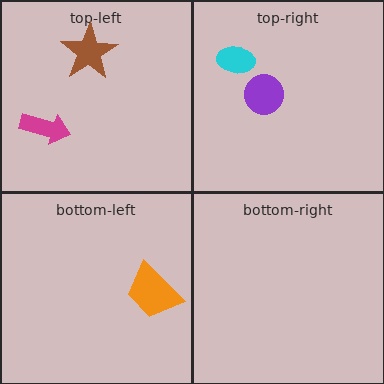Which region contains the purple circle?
The top-right region.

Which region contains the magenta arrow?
The top-left region.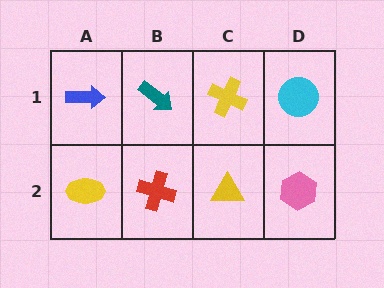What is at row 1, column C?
A yellow cross.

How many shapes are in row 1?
4 shapes.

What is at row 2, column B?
A red cross.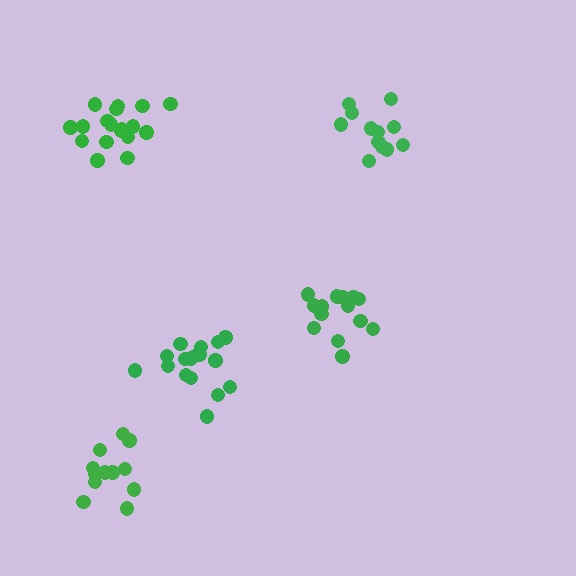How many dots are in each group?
Group 1: 12 dots, Group 2: 14 dots, Group 3: 18 dots, Group 4: 12 dots, Group 5: 17 dots (73 total).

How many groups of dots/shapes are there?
There are 5 groups.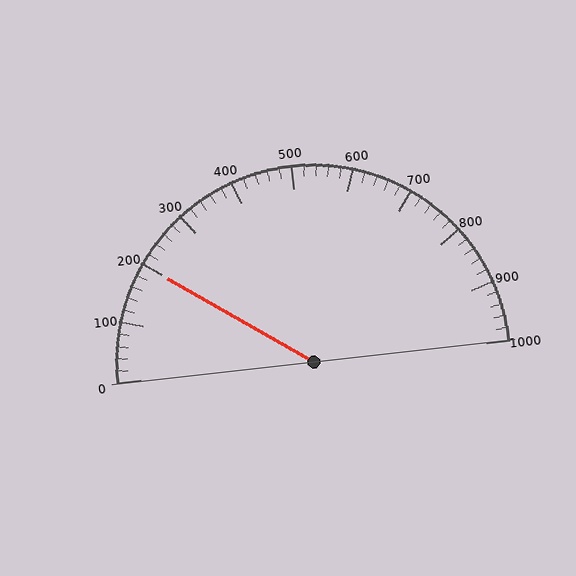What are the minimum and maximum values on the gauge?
The gauge ranges from 0 to 1000.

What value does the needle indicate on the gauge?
The needle indicates approximately 200.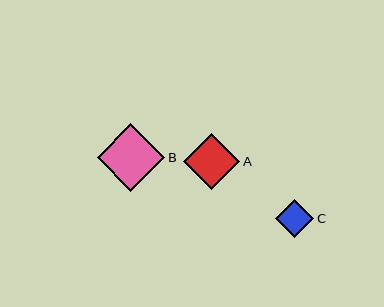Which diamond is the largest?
Diamond B is the largest with a size of approximately 67 pixels.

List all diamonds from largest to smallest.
From largest to smallest: B, A, C.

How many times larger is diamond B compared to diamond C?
Diamond B is approximately 1.8 times the size of diamond C.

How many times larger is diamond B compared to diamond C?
Diamond B is approximately 1.8 times the size of diamond C.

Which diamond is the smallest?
Diamond C is the smallest with a size of approximately 38 pixels.